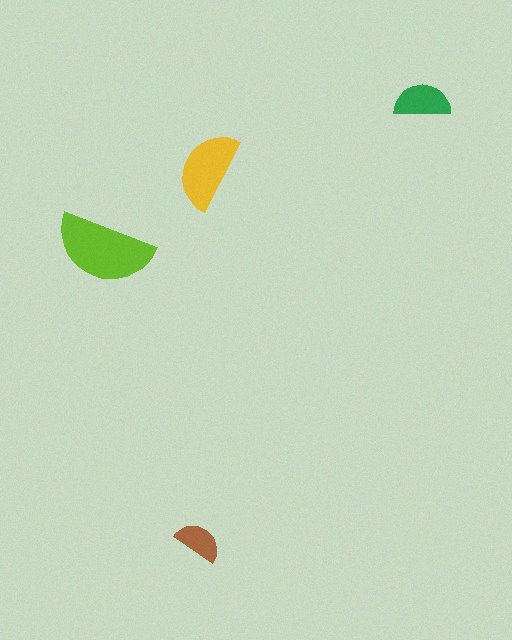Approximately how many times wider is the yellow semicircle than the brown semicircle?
About 1.5 times wider.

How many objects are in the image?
There are 4 objects in the image.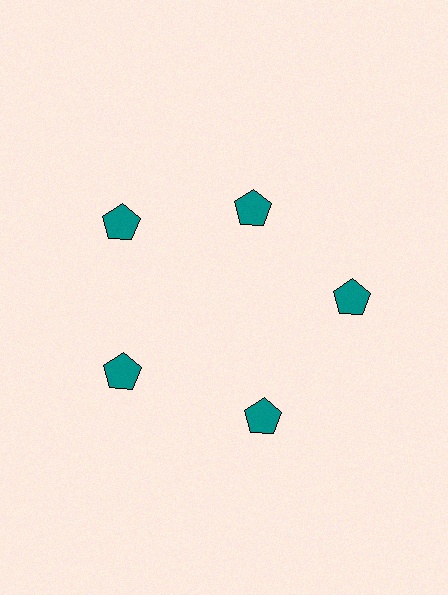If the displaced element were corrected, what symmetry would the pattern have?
It would have 5-fold rotational symmetry — the pattern would map onto itself every 72 degrees.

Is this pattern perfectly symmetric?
No. The 5 teal pentagons are arranged in a ring, but one element near the 1 o'clock position is pulled inward toward the center, breaking the 5-fold rotational symmetry.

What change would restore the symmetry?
The symmetry would be restored by moving it outward, back onto the ring so that all 5 pentagons sit at equal angles and equal distance from the center.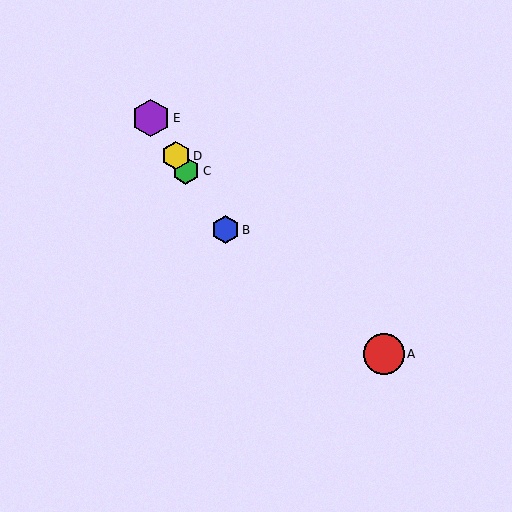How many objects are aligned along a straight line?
4 objects (B, C, D, E) are aligned along a straight line.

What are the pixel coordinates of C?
Object C is at (186, 171).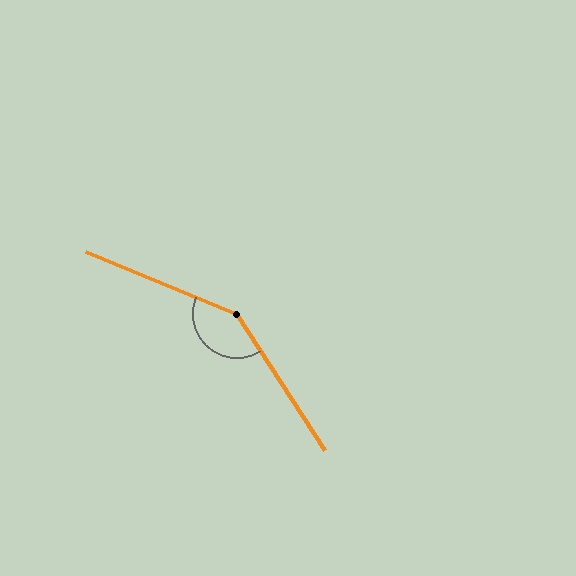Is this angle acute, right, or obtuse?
It is obtuse.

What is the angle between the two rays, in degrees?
Approximately 145 degrees.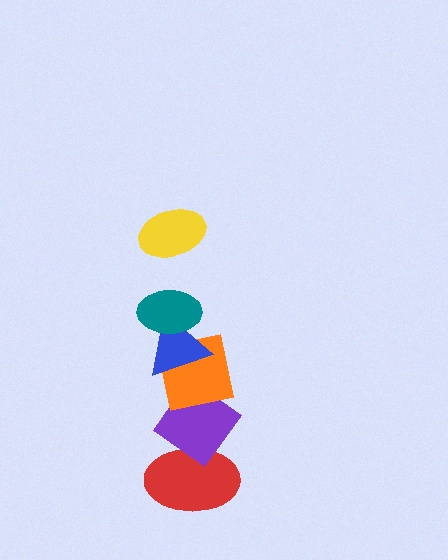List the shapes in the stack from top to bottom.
From top to bottom: the yellow ellipse, the teal ellipse, the blue triangle, the orange square, the purple diamond, the red ellipse.